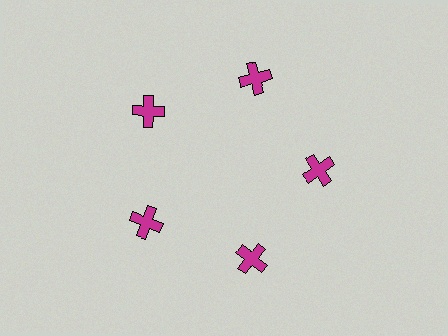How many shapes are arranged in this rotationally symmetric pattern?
There are 5 shapes, arranged in 5 groups of 1.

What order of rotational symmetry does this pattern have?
This pattern has 5-fold rotational symmetry.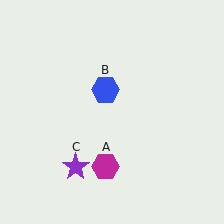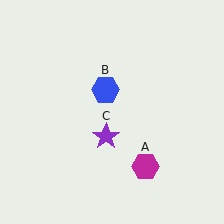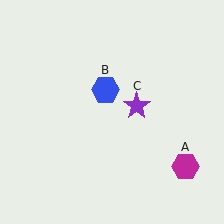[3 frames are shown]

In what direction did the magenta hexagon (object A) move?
The magenta hexagon (object A) moved right.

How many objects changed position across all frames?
2 objects changed position: magenta hexagon (object A), purple star (object C).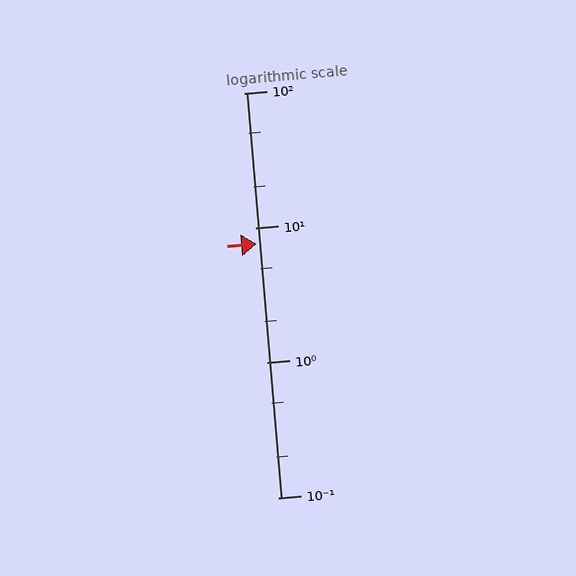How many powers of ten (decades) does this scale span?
The scale spans 3 decades, from 0.1 to 100.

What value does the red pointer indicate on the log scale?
The pointer indicates approximately 7.6.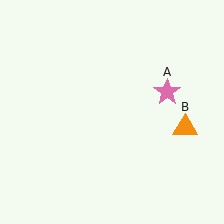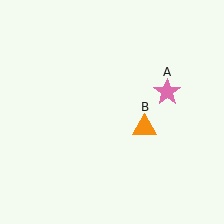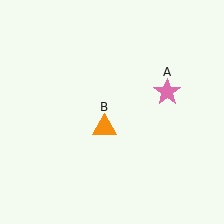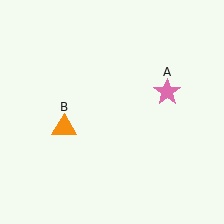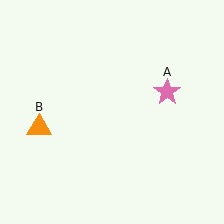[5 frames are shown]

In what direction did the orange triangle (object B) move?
The orange triangle (object B) moved left.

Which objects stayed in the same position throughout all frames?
Pink star (object A) remained stationary.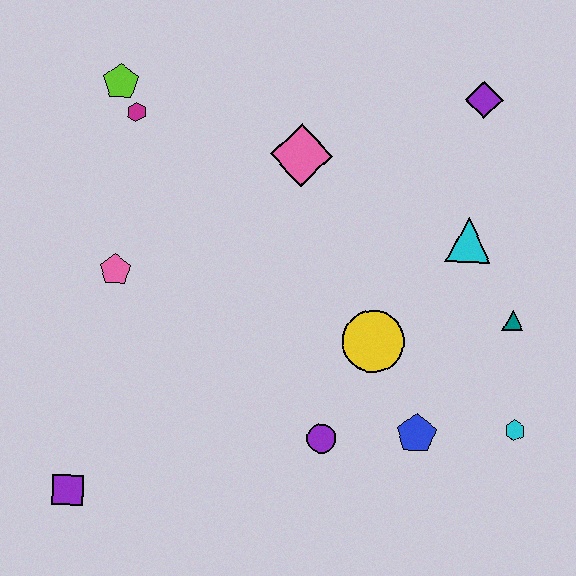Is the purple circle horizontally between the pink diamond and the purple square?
No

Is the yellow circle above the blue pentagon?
Yes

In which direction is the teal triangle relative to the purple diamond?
The teal triangle is below the purple diamond.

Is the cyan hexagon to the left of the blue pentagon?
No